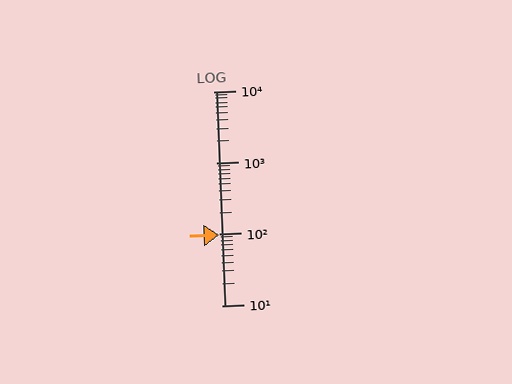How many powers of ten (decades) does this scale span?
The scale spans 3 decades, from 10 to 10000.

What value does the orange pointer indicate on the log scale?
The pointer indicates approximately 97.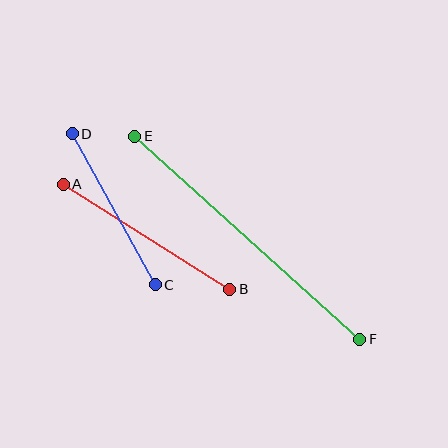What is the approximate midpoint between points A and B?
The midpoint is at approximately (147, 237) pixels.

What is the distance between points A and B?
The distance is approximately 197 pixels.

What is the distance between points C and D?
The distance is approximately 172 pixels.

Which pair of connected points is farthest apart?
Points E and F are farthest apart.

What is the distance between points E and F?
The distance is approximately 303 pixels.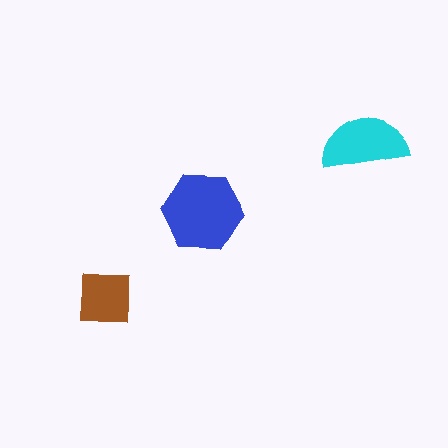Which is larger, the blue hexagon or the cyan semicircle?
The blue hexagon.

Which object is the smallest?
The brown square.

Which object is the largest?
The blue hexagon.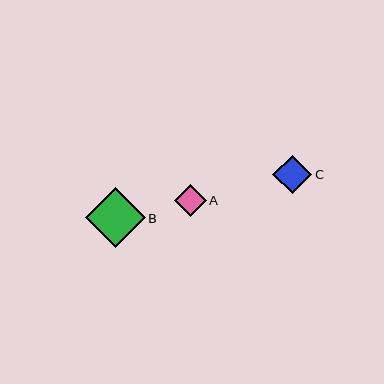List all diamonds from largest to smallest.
From largest to smallest: B, C, A.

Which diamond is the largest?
Diamond B is the largest with a size of approximately 59 pixels.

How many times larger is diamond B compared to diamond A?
Diamond B is approximately 1.9 times the size of diamond A.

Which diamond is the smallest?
Diamond A is the smallest with a size of approximately 32 pixels.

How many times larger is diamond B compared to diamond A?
Diamond B is approximately 1.9 times the size of diamond A.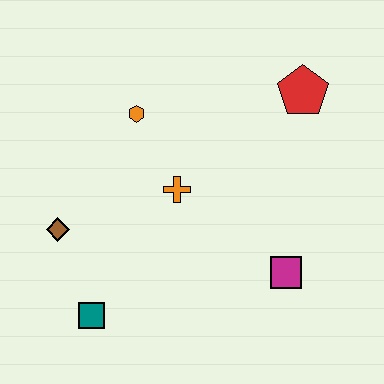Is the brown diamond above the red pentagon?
No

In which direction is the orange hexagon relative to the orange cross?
The orange hexagon is above the orange cross.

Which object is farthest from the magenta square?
The brown diamond is farthest from the magenta square.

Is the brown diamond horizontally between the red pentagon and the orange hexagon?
No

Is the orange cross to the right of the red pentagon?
No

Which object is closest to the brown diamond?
The teal square is closest to the brown diamond.